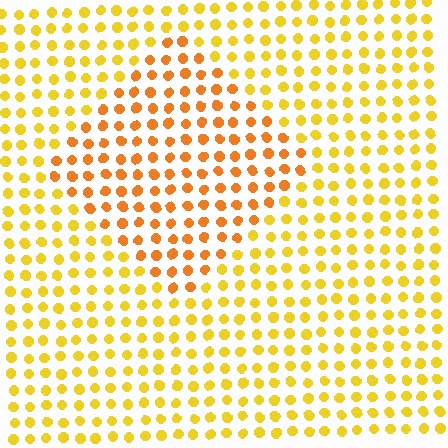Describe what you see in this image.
The image is filled with small yellow elements in a uniform arrangement. A diamond-shaped region is visible where the elements are tinted to a slightly different hue, forming a subtle color boundary.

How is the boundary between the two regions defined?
The boundary is defined purely by a slight shift in hue (about 25 degrees). Spacing, size, and orientation are identical on both sides.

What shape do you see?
I see a diamond.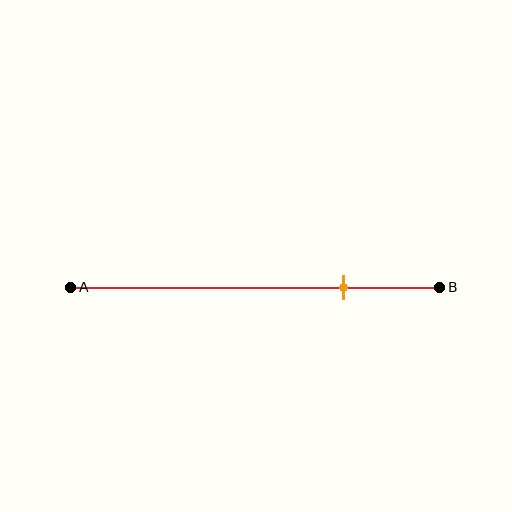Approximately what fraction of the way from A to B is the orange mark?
The orange mark is approximately 75% of the way from A to B.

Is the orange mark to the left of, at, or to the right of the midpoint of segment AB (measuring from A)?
The orange mark is to the right of the midpoint of segment AB.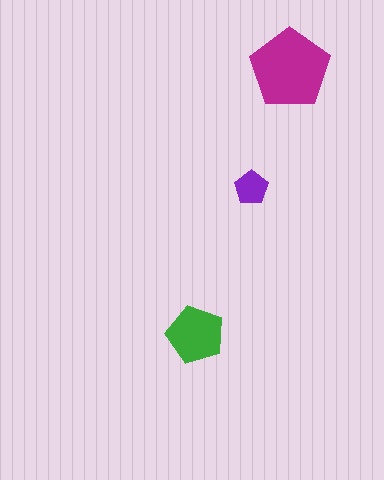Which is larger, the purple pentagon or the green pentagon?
The green one.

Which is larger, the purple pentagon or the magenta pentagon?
The magenta one.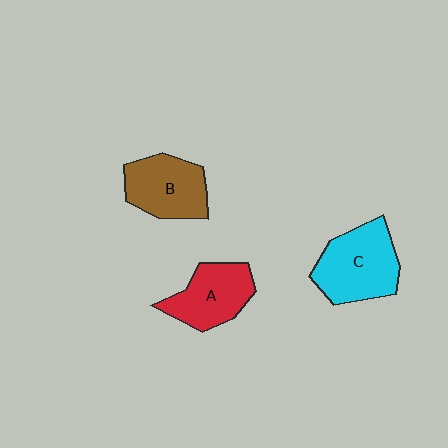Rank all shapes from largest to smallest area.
From largest to smallest: C (cyan), B (brown), A (red).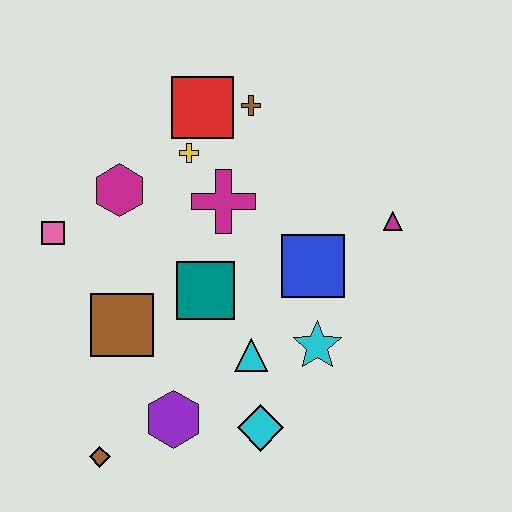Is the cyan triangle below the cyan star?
Yes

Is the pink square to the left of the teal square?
Yes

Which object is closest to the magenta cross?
The yellow cross is closest to the magenta cross.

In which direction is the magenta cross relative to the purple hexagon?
The magenta cross is above the purple hexagon.